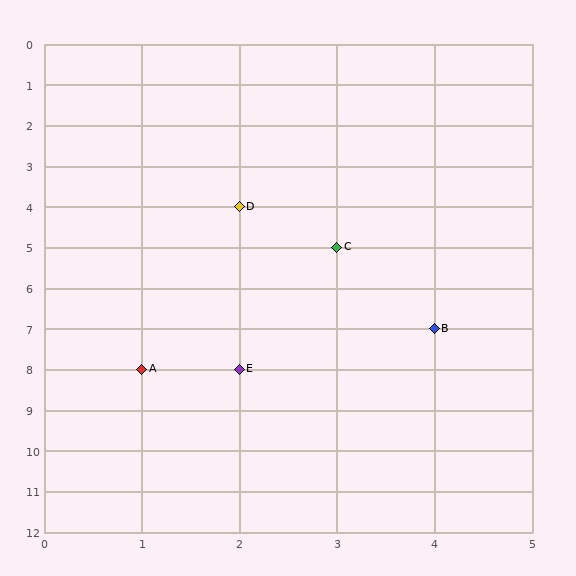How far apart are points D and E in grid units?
Points D and E are 4 rows apart.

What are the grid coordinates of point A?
Point A is at grid coordinates (1, 8).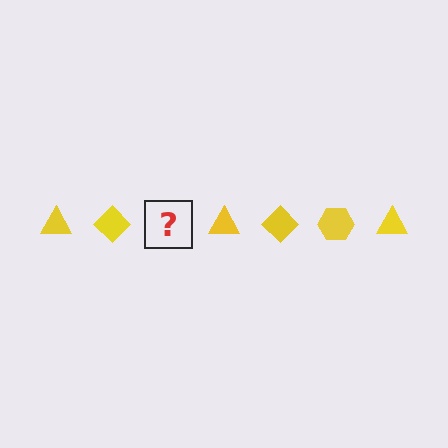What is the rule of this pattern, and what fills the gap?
The rule is that the pattern cycles through triangle, diamond, hexagon shapes in yellow. The gap should be filled with a yellow hexagon.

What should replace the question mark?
The question mark should be replaced with a yellow hexagon.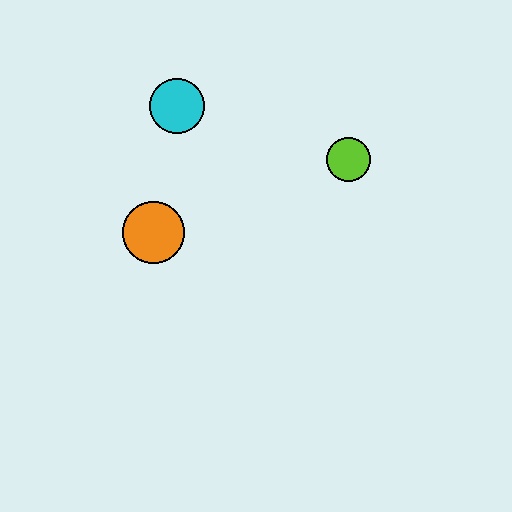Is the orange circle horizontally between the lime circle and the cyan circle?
No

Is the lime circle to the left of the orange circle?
No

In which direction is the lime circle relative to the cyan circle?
The lime circle is to the right of the cyan circle.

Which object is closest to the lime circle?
The cyan circle is closest to the lime circle.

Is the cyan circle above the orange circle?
Yes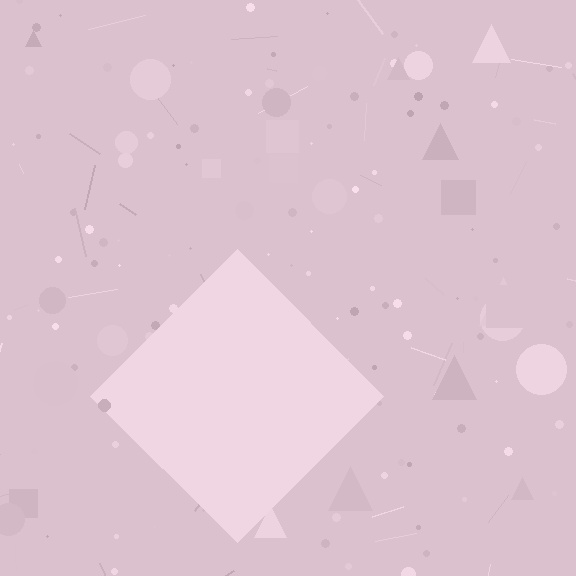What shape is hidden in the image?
A diamond is hidden in the image.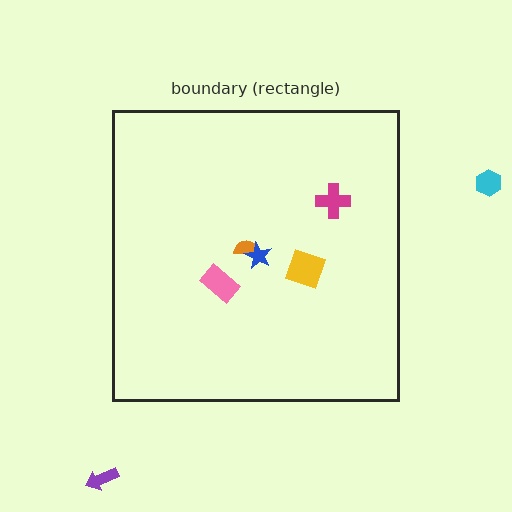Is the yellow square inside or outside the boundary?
Inside.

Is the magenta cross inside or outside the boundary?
Inside.